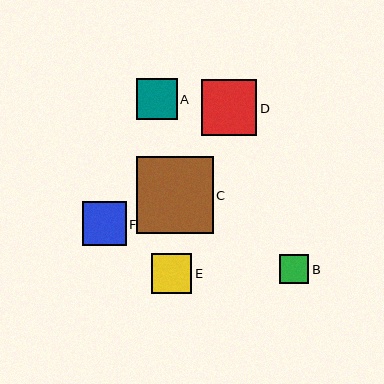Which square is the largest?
Square C is the largest with a size of approximately 76 pixels.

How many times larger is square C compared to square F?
Square C is approximately 1.7 times the size of square F.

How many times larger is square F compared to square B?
Square F is approximately 1.5 times the size of square B.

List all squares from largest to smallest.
From largest to smallest: C, D, F, A, E, B.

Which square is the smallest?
Square B is the smallest with a size of approximately 29 pixels.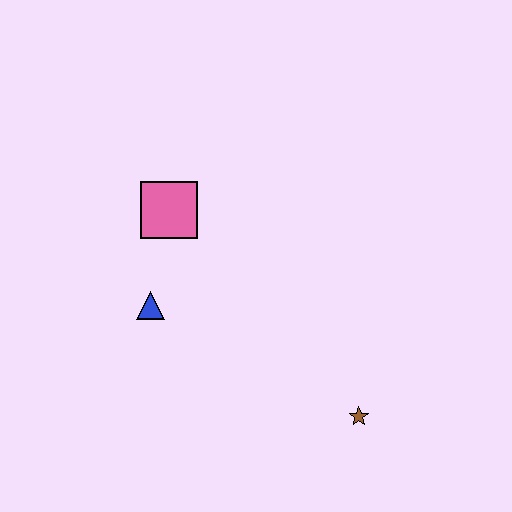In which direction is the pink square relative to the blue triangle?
The pink square is above the blue triangle.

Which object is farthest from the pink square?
The brown star is farthest from the pink square.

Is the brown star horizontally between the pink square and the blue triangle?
No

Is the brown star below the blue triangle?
Yes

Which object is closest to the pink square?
The blue triangle is closest to the pink square.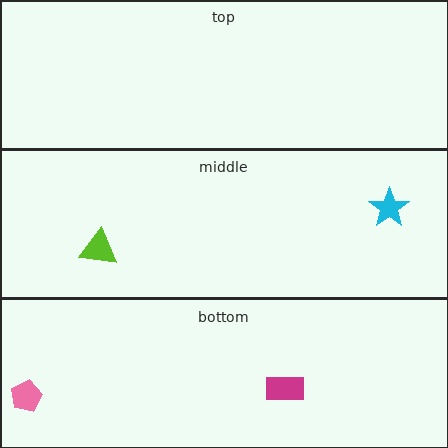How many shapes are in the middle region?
2.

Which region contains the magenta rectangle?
The bottom region.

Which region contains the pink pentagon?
The bottom region.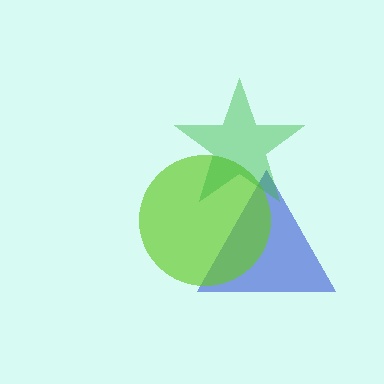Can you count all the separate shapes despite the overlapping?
Yes, there are 3 separate shapes.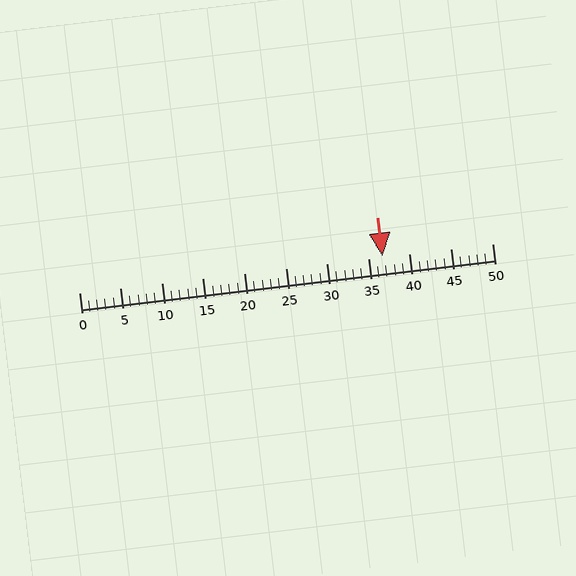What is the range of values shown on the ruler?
The ruler shows values from 0 to 50.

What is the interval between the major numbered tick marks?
The major tick marks are spaced 5 units apart.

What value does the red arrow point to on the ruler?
The red arrow points to approximately 37.